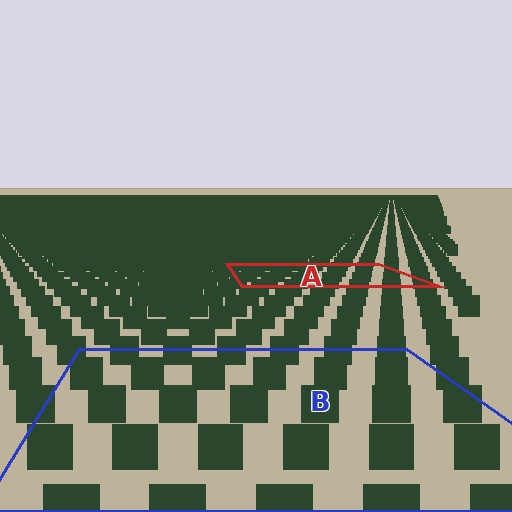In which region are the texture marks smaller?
The texture marks are smaller in region A, because it is farther away.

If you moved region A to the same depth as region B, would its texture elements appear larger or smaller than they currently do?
They would appear larger. At a closer depth, the same texture elements are projected at a bigger on-screen size.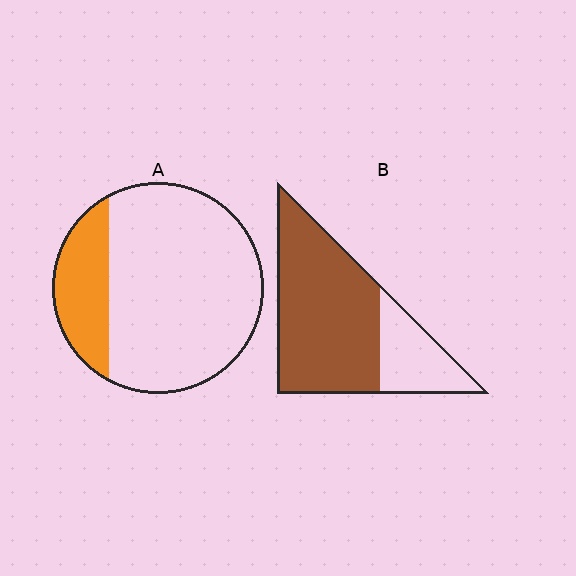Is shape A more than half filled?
No.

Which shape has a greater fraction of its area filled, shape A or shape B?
Shape B.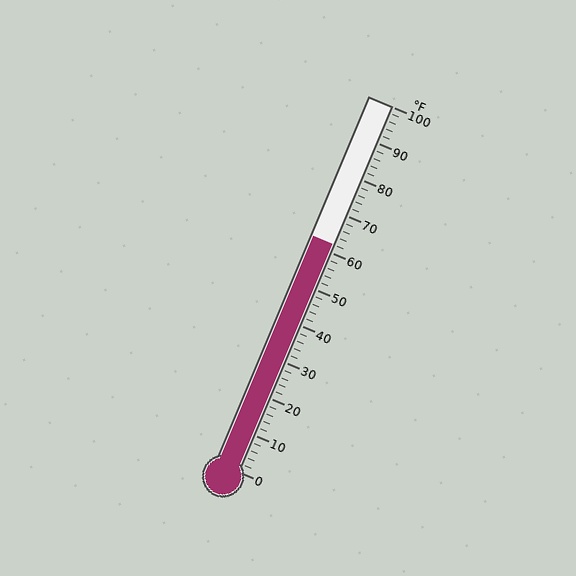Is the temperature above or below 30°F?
The temperature is above 30°F.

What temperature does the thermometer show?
The thermometer shows approximately 62°F.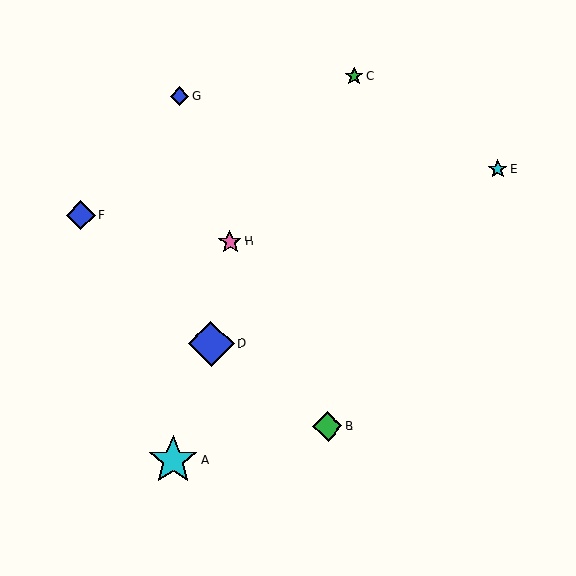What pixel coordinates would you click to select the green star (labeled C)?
Click at (354, 76) to select the green star C.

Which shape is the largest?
The cyan star (labeled A) is the largest.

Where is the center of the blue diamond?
The center of the blue diamond is at (81, 215).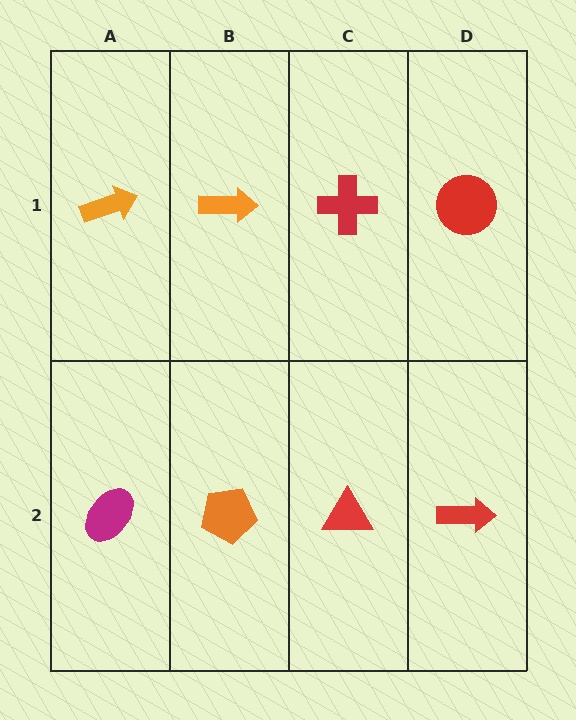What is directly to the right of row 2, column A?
An orange pentagon.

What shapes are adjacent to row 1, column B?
An orange pentagon (row 2, column B), an orange arrow (row 1, column A), a red cross (row 1, column C).